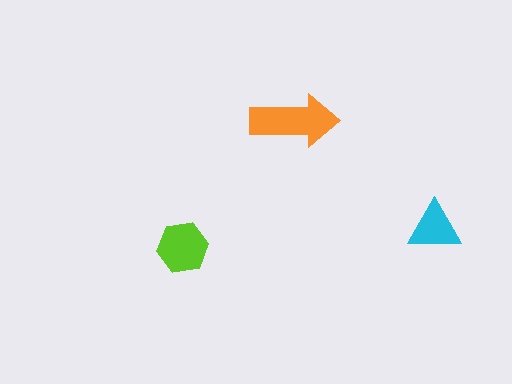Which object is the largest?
The orange arrow.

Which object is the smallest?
The cyan triangle.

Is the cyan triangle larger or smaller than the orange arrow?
Smaller.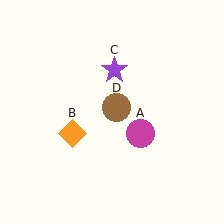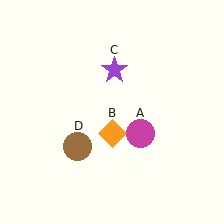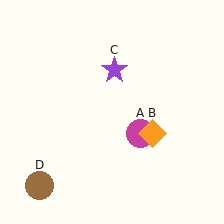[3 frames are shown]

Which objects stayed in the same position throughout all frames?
Magenta circle (object A) and purple star (object C) remained stationary.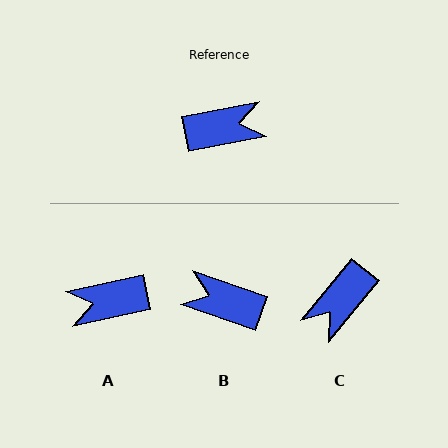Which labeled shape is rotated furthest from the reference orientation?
A, about 179 degrees away.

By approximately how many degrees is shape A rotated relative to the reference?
Approximately 179 degrees clockwise.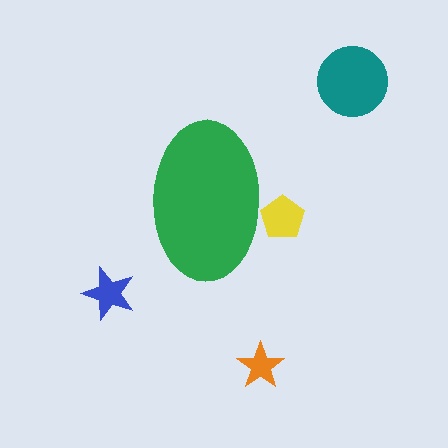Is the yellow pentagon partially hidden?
Yes, the yellow pentagon is partially hidden behind the green ellipse.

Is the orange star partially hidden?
No, the orange star is fully visible.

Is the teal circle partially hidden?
No, the teal circle is fully visible.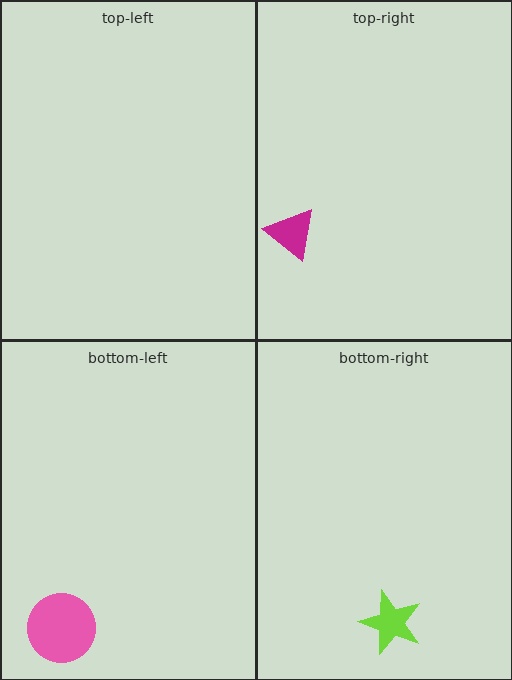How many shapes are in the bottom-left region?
1.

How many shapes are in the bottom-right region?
1.